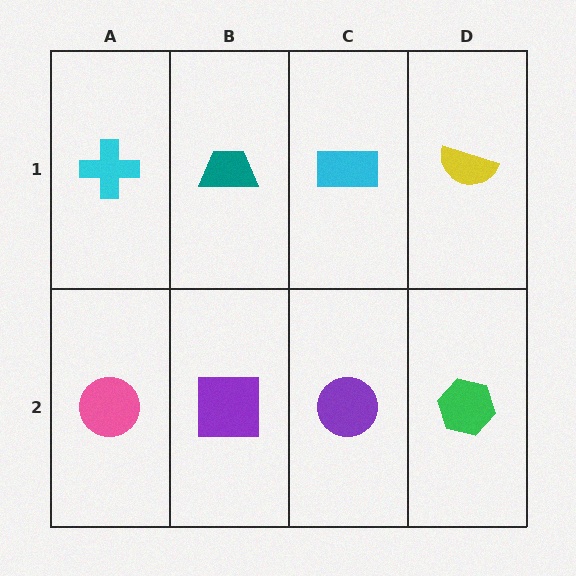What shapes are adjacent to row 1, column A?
A pink circle (row 2, column A), a teal trapezoid (row 1, column B).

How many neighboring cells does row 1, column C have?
3.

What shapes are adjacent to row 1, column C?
A purple circle (row 2, column C), a teal trapezoid (row 1, column B), a yellow semicircle (row 1, column D).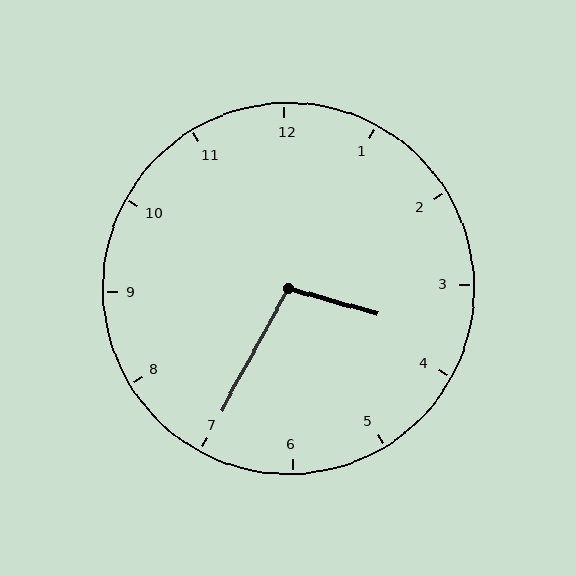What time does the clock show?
3:35.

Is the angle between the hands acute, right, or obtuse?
It is obtuse.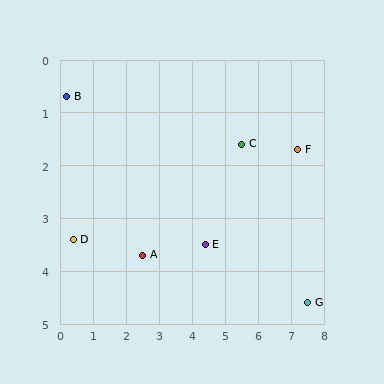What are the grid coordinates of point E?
Point E is at approximately (4.4, 3.5).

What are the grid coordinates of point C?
Point C is at approximately (5.5, 1.6).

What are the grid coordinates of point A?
Point A is at approximately (2.5, 3.7).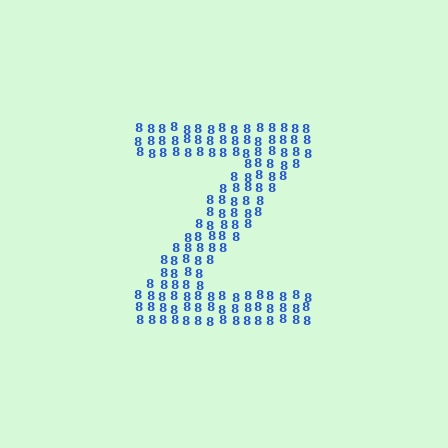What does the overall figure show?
The overall figure shows the letter Z.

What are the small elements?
The small elements are digit 8's.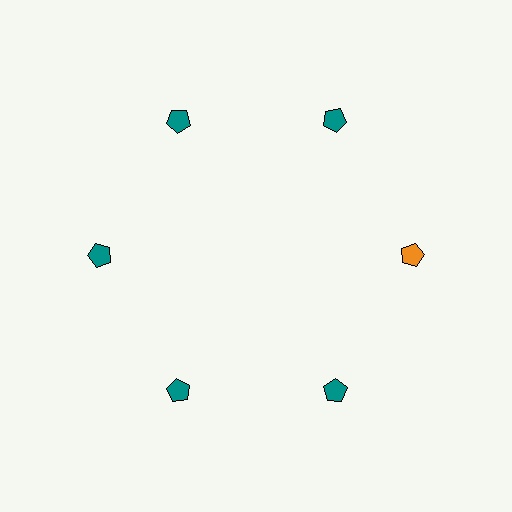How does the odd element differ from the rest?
It has a different color: orange instead of teal.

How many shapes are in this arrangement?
There are 6 shapes arranged in a ring pattern.